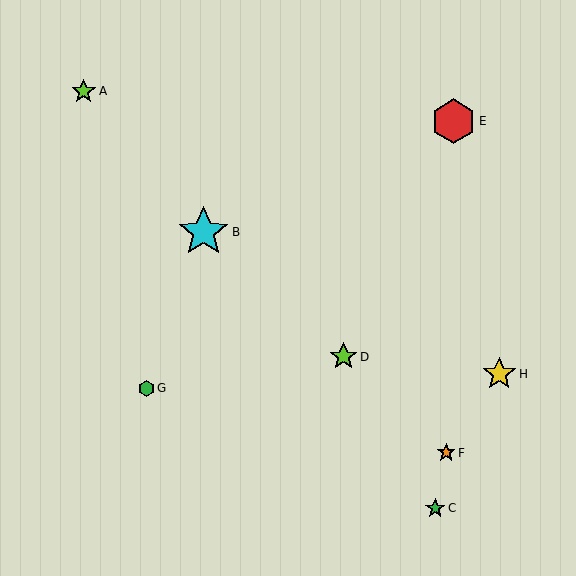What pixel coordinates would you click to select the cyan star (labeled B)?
Click at (204, 232) to select the cyan star B.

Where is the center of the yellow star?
The center of the yellow star is at (499, 374).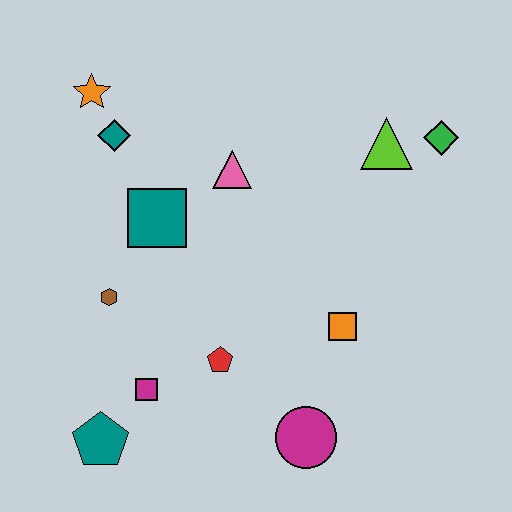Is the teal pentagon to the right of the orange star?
Yes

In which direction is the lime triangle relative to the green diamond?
The lime triangle is to the left of the green diamond.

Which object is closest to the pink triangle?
The teal square is closest to the pink triangle.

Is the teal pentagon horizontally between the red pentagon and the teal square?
No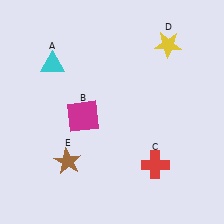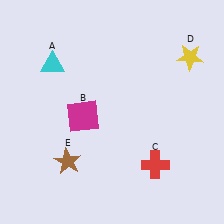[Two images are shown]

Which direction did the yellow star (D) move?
The yellow star (D) moved right.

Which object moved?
The yellow star (D) moved right.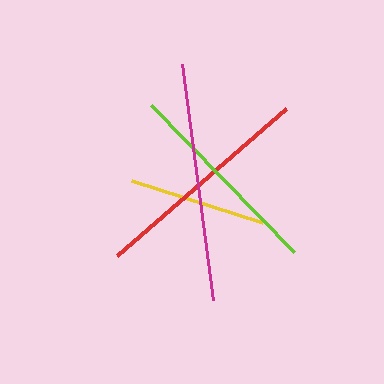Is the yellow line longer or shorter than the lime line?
The lime line is longer than the yellow line.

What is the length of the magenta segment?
The magenta segment is approximately 238 pixels long.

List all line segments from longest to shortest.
From longest to shortest: magenta, red, lime, yellow.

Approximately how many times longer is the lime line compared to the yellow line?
The lime line is approximately 1.5 times the length of the yellow line.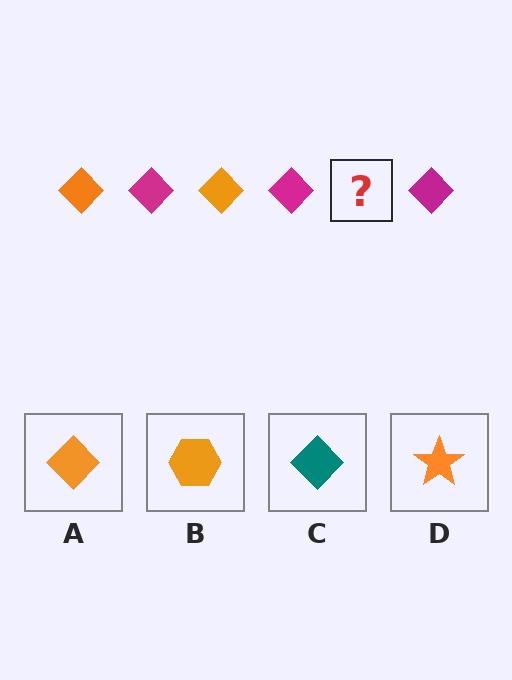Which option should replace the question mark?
Option A.